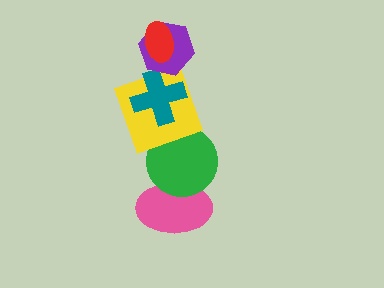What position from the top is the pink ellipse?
The pink ellipse is 6th from the top.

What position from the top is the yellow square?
The yellow square is 4th from the top.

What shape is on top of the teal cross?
The purple hexagon is on top of the teal cross.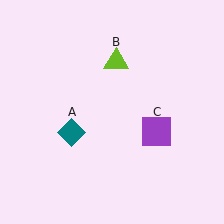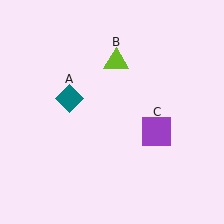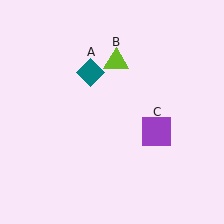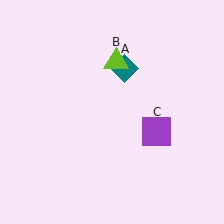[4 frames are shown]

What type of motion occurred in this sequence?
The teal diamond (object A) rotated clockwise around the center of the scene.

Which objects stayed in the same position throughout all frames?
Lime triangle (object B) and purple square (object C) remained stationary.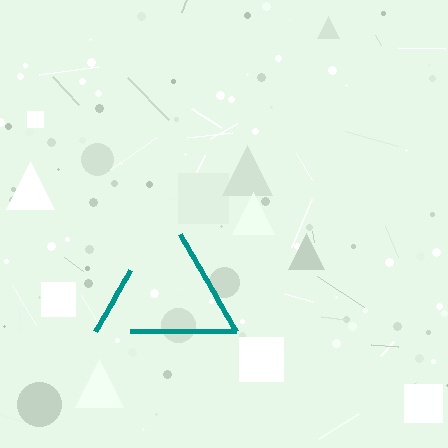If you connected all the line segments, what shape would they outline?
They would outline a triangle.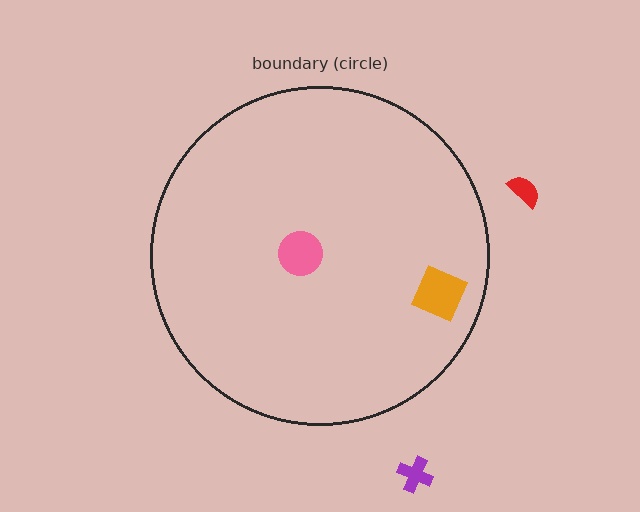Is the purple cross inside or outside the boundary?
Outside.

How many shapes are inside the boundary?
2 inside, 2 outside.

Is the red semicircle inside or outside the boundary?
Outside.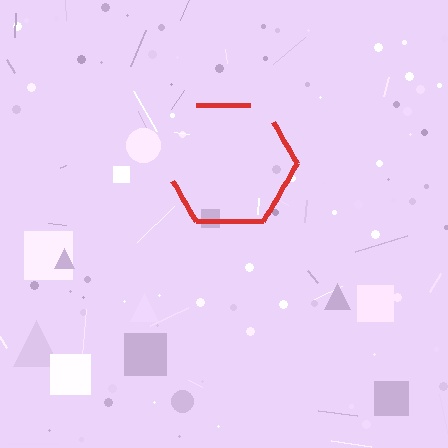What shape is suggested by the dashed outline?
The dashed outline suggests a hexagon.